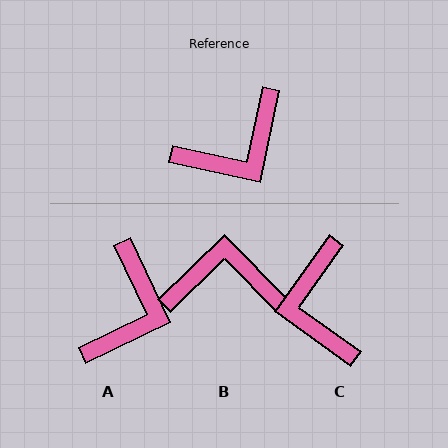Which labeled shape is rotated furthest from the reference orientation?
B, about 146 degrees away.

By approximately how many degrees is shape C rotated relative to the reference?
Approximately 114 degrees clockwise.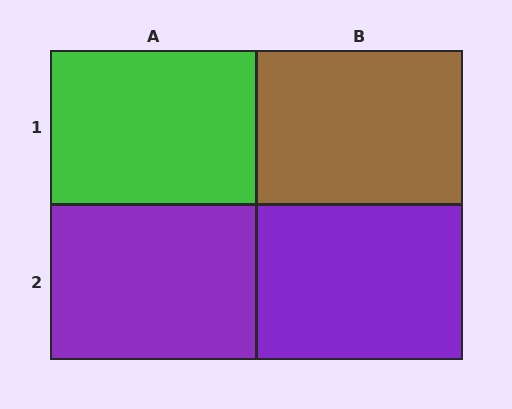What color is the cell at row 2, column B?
Purple.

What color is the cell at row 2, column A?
Purple.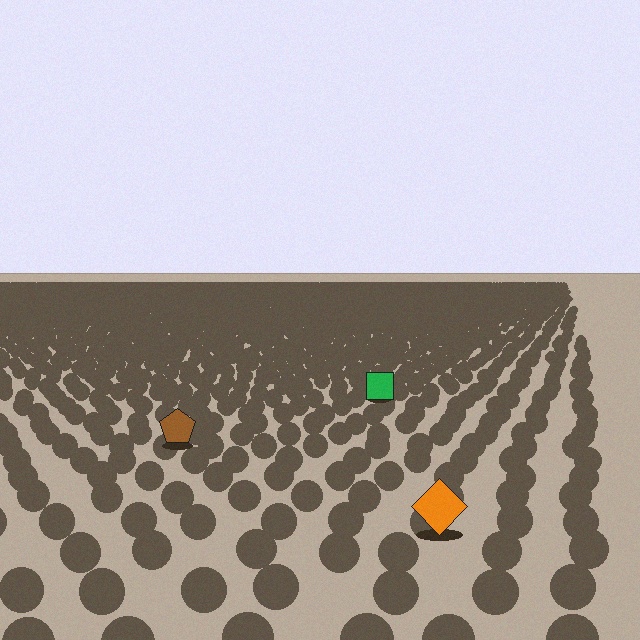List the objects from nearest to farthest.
From nearest to farthest: the orange diamond, the brown pentagon, the green square.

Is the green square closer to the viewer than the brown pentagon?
No. The brown pentagon is closer — you can tell from the texture gradient: the ground texture is coarser near it.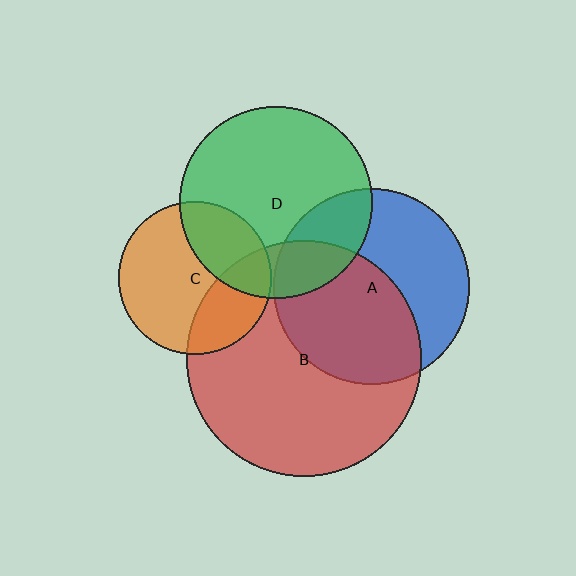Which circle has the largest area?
Circle B (red).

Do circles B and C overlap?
Yes.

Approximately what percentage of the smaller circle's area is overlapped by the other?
Approximately 30%.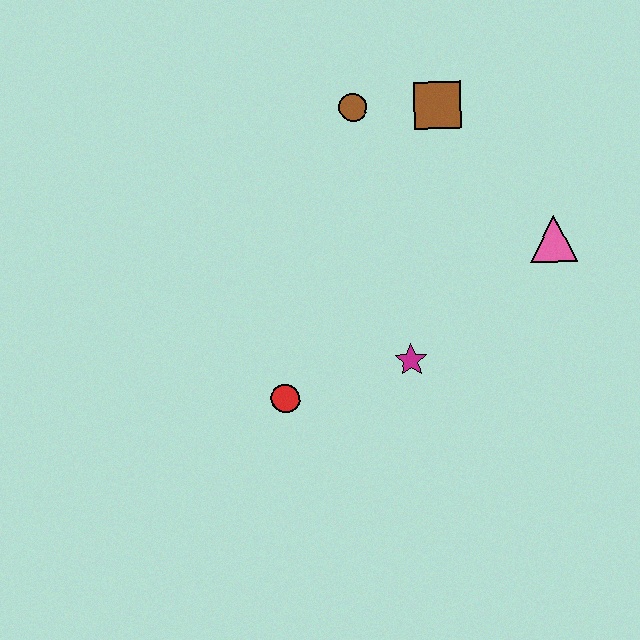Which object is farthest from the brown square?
The red circle is farthest from the brown square.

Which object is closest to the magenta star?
The red circle is closest to the magenta star.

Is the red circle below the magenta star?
Yes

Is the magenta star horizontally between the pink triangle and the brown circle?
Yes